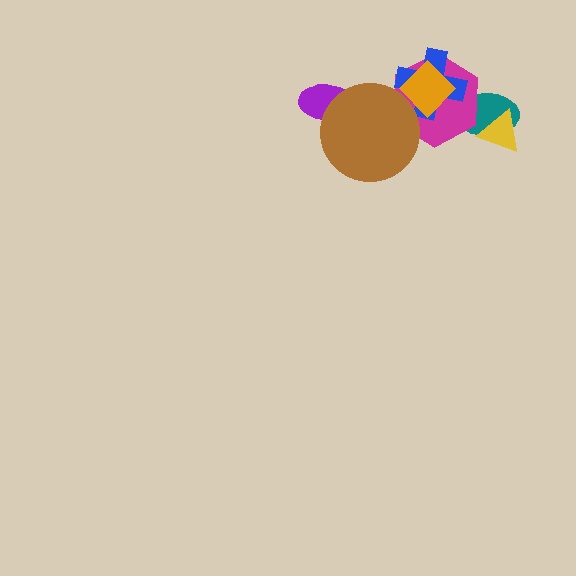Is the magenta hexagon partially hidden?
Yes, it is partially covered by another shape.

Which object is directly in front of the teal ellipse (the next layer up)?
The magenta hexagon is directly in front of the teal ellipse.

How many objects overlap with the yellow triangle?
1 object overlaps with the yellow triangle.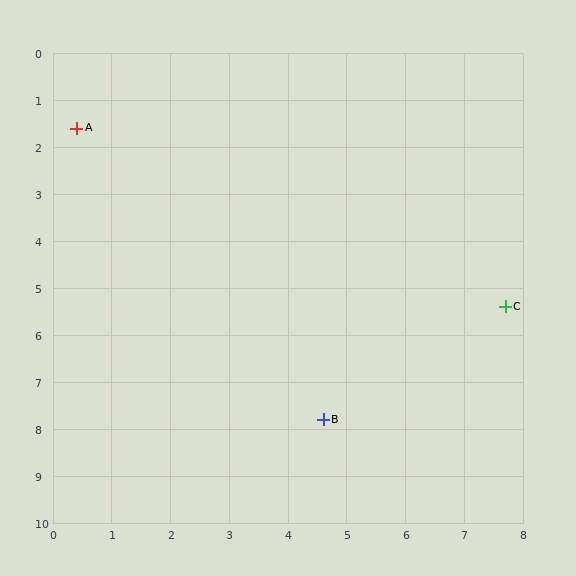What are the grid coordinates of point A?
Point A is at approximately (0.4, 1.6).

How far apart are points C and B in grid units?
Points C and B are about 3.9 grid units apart.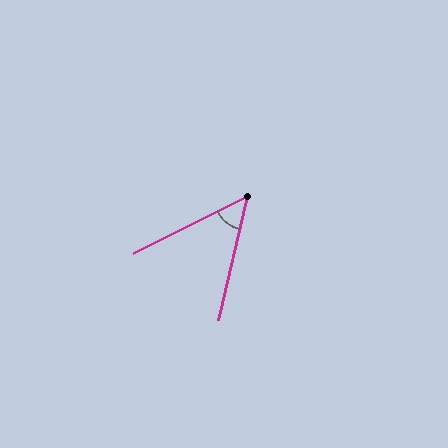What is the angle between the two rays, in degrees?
Approximately 50 degrees.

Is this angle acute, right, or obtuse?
It is acute.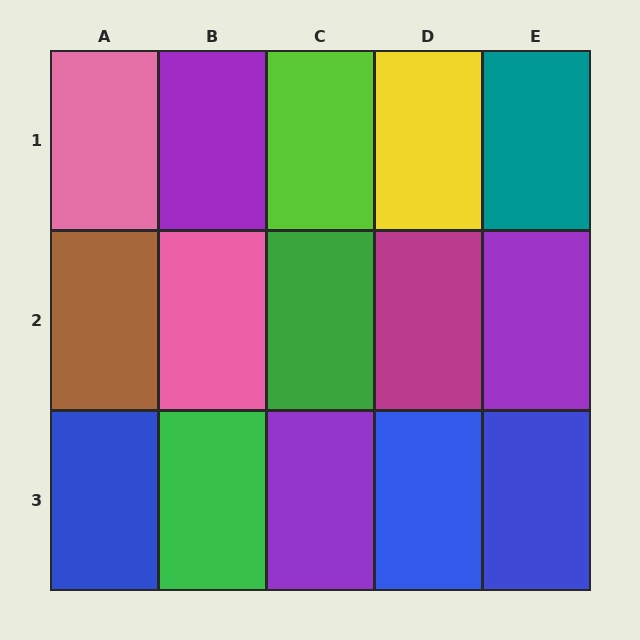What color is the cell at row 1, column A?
Pink.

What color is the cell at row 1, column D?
Yellow.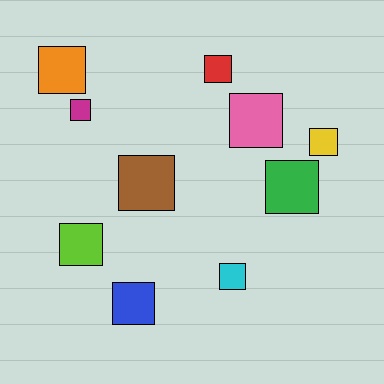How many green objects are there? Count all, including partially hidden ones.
There is 1 green object.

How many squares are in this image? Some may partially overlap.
There are 10 squares.